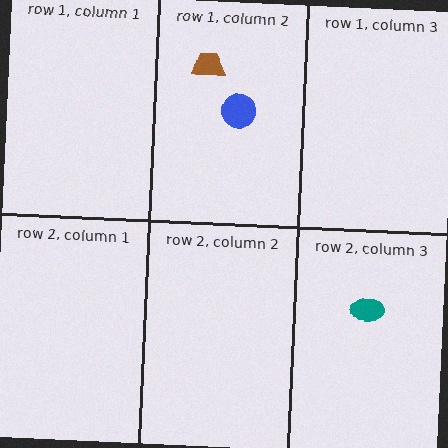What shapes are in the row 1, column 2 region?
The blue circle, the brown trapezoid.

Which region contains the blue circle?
The row 1, column 2 region.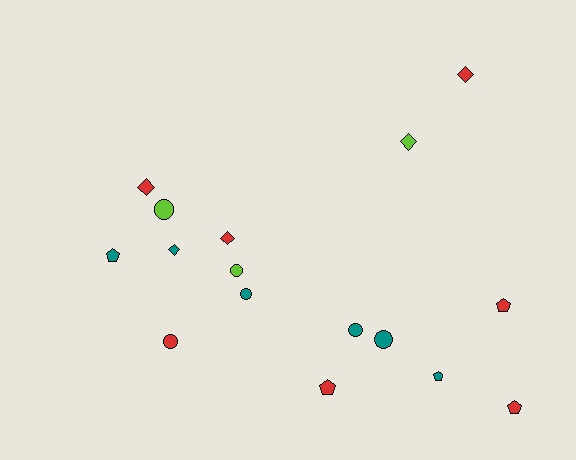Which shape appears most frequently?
Circle, with 6 objects.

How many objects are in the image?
There are 16 objects.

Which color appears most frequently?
Red, with 7 objects.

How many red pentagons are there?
There are 3 red pentagons.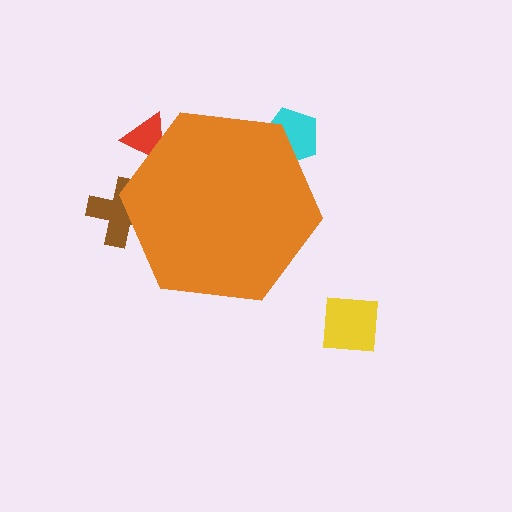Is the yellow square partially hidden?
No, the yellow square is fully visible.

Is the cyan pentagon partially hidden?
Yes, the cyan pentagon is partially hidden behind the orange hexagon.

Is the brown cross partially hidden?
Yes, the brown cross is partially hidden behind the orange hexagon.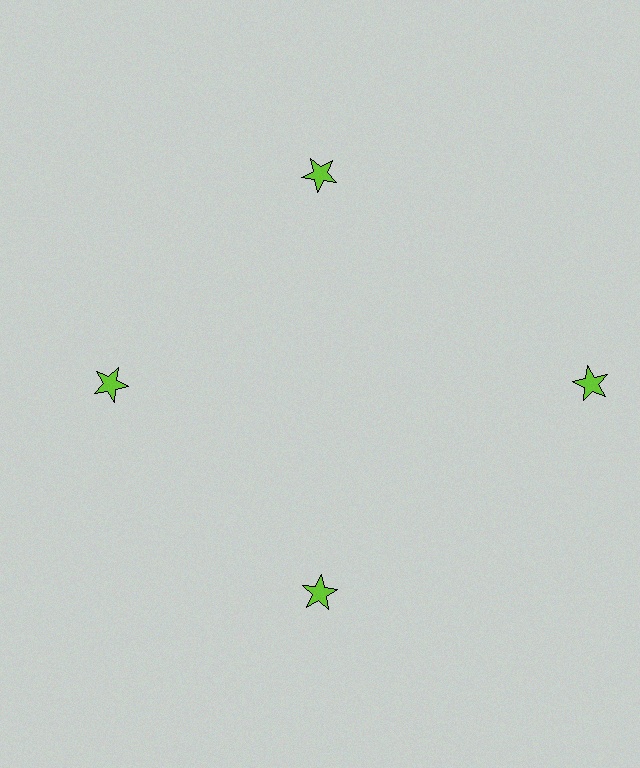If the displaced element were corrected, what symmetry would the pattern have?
It would have 4-fold rotational symmetry — the pattern would map onto itself every 90 degrees.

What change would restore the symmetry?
The symmetry would be restored by moving it inward, back onto the ring so that all 4 stars sit at equal angles and equal distance from the center.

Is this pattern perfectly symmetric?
No. The 4 lime stars are arranged in a ring, but one element near the 3 o'clock position is pushed outward from the center, breaking the 4-fold rotational symmetry.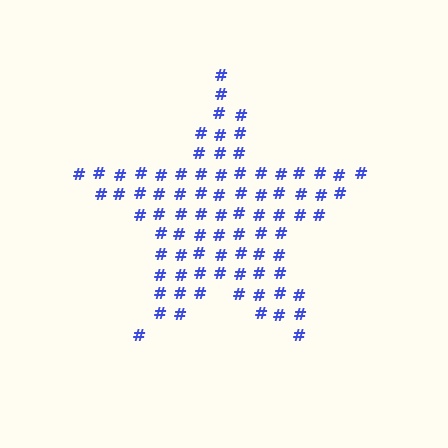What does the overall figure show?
The overall figure shows a star.